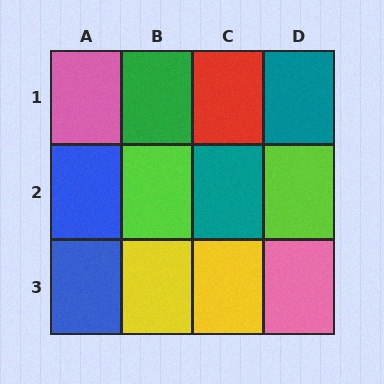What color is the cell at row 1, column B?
Green.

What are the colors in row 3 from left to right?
Blue, yellow, yellow, pink.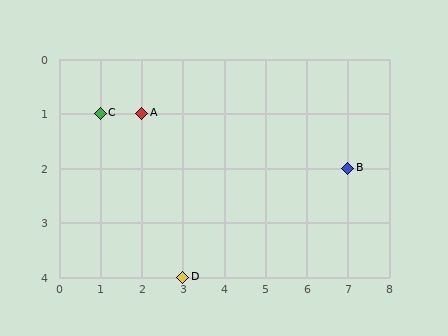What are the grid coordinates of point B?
Point B is at grid coordinates (7, 2).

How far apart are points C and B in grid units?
Points C and B are 6 columns and 1 row apart (about 6.1 grid units diagonally).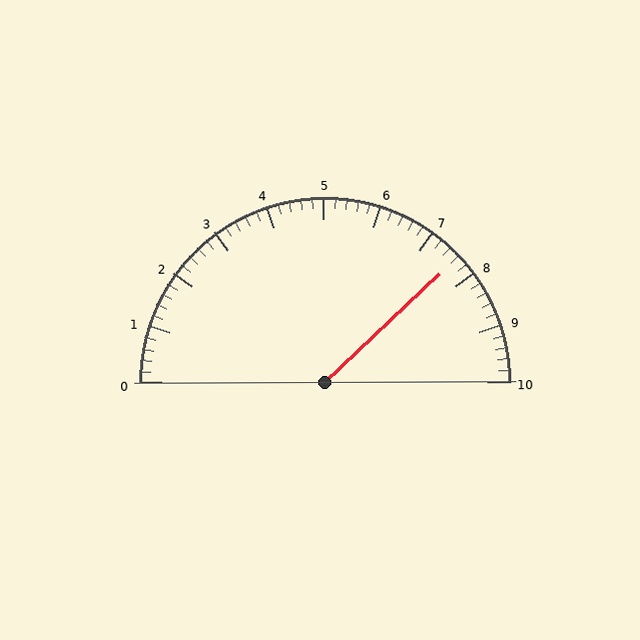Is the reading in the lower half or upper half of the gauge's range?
The reading is in the upper half of the range (0 to 10).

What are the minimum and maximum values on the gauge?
The gauge ranges from 0 to 10.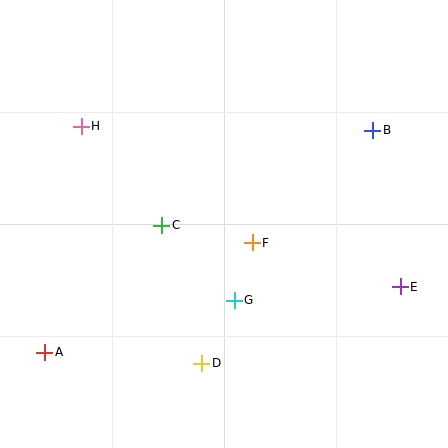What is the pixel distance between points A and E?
The distance between A and E is 362 pixels.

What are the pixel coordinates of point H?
Point H is at (81, 126).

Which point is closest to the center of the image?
Point F at (252, 243) is closest to the center.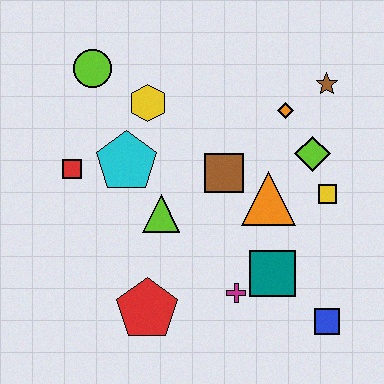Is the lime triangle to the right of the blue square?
No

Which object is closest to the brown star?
The orange diamond is closest to the brown star.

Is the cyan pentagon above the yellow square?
Yes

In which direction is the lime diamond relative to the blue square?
The lime diamond is above the blue square.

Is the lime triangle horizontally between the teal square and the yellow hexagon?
Yes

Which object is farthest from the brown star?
The red pentagon is farthest from the brown star.